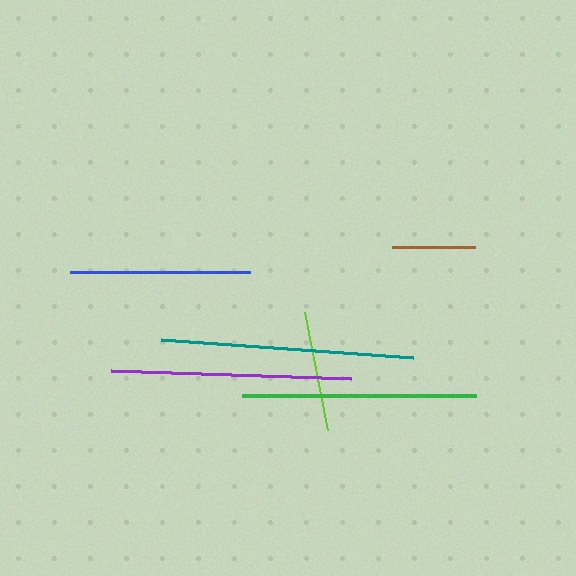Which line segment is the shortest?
The brown line is the shortest at approximately 83 pixels.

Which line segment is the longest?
The teal line is the longest at approximately 253 pixels.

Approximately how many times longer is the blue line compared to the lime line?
The blue line is approximately 1.5 times the length of the lime line.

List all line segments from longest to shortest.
From longest to shortest: teal, purple, green, blue, lime, brown.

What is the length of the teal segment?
The teal segment is approximately 253 pixels long.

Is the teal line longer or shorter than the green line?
The teal line is longer than the green line.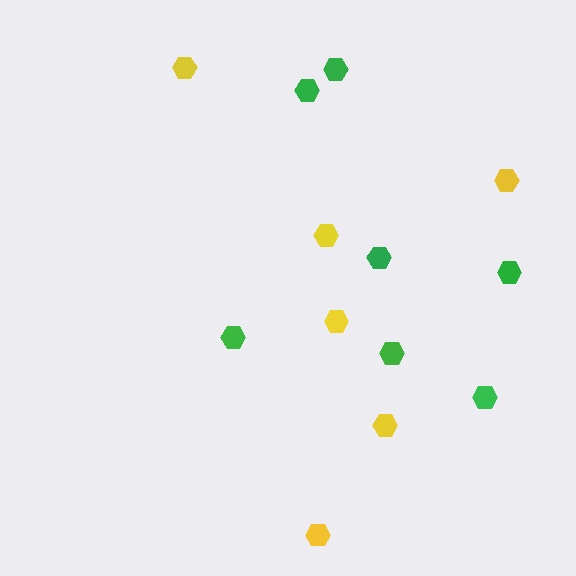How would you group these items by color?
There are 2 groups: one group of green hexagons (7) and one group of yellow hexagons (6).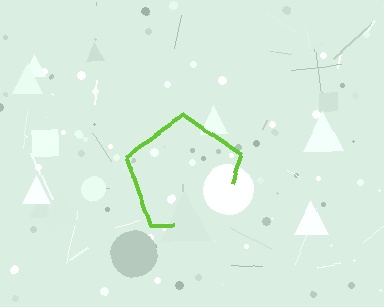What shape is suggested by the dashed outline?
The dashed outline suggests a pentagon.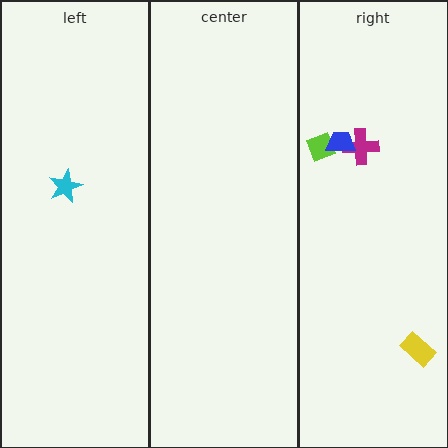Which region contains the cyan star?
The left region.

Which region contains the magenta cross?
The right region.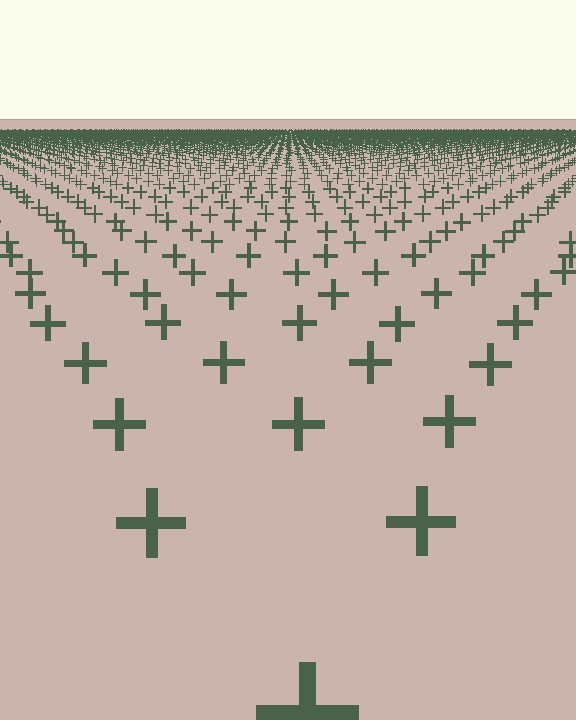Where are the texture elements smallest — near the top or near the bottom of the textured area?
Near the top.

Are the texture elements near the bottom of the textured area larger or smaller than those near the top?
Larger. Near the bottom, elements are closer to the viewer and appear at a bigger on-screen size.